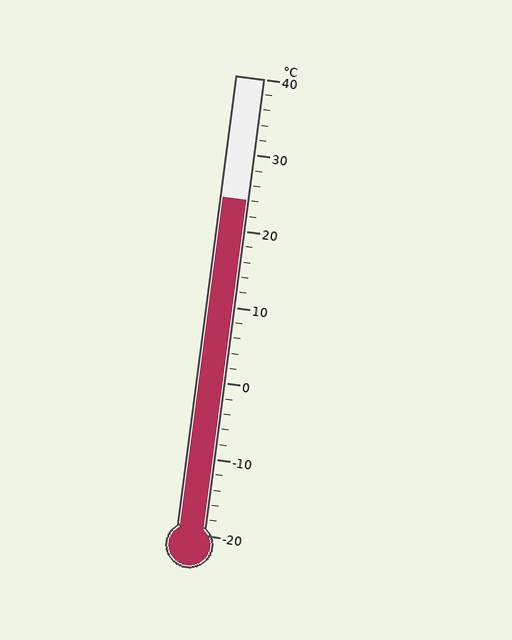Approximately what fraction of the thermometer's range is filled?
The thermometer is filled to approximately 75% of its range.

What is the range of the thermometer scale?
The thermometer scale ranges from -20°C to 40°C.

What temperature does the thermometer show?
The thermometer shows approximately 24°C.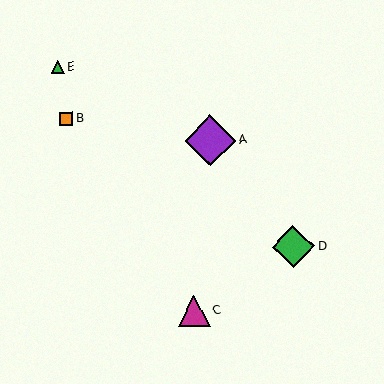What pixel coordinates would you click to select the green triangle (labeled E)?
Click at (58, 67) to select the green triangle E.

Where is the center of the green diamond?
The center of the green diamond is at (294, 247).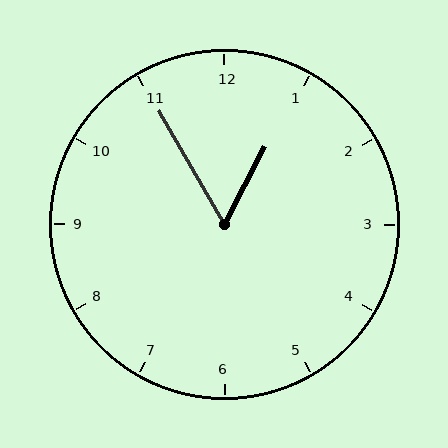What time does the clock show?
12:55.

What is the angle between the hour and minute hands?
Approximately 58 degrees.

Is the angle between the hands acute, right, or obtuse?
It is acute.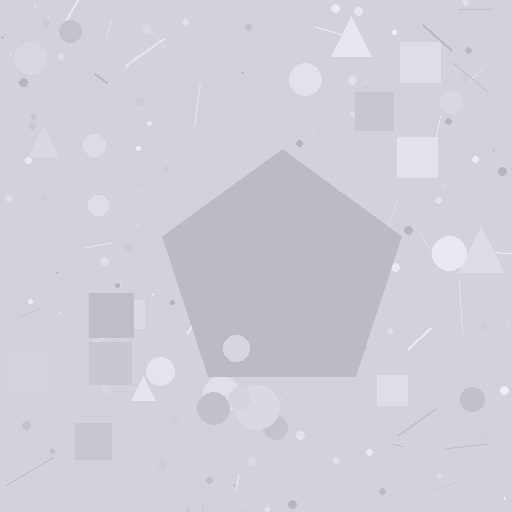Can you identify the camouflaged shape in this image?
The camouflaged shape is a pentagon.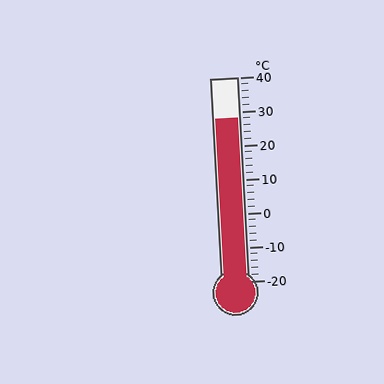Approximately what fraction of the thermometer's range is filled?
The thermometer is filled to approximately 80% of its range.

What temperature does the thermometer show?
The thermometer shows approximately 28°C.